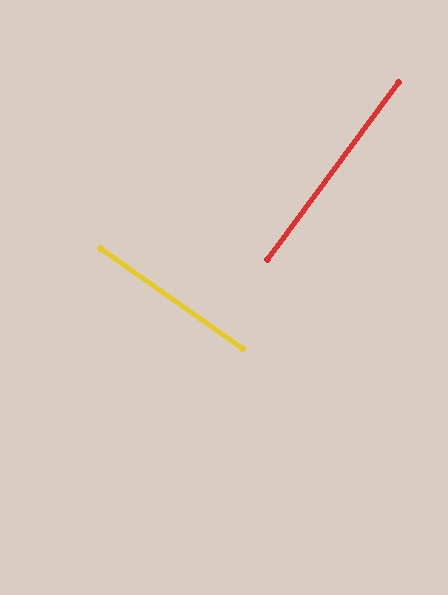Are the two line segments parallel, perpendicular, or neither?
Perpendicular — they meet at approximately 89°.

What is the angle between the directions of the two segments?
Approximately 89 degrees.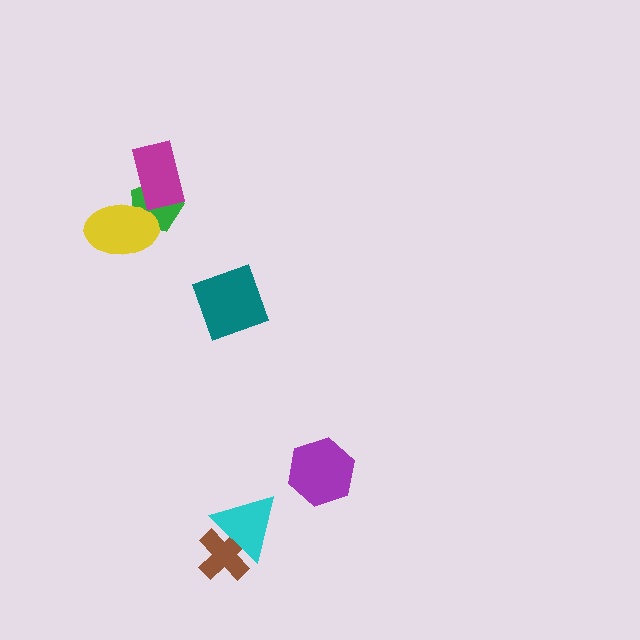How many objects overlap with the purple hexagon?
0 objects overlap with the purple hexagon.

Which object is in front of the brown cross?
The cyan triangle is in front of the brown cross.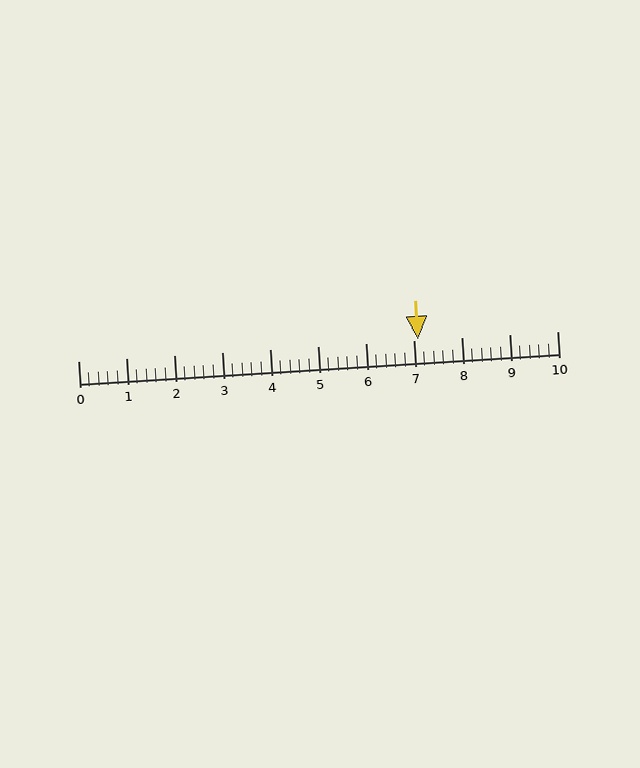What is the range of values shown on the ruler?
The ruler shows values from 0 to 10.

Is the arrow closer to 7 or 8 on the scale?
The arrow is closer to 7.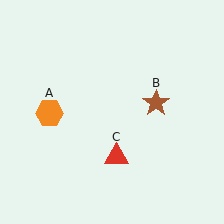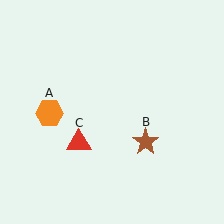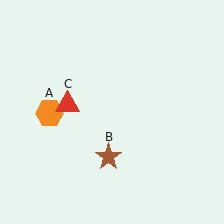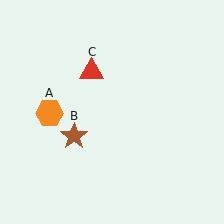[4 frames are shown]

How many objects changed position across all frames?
2 objects changed position: brown star (object B), red triangle (object C).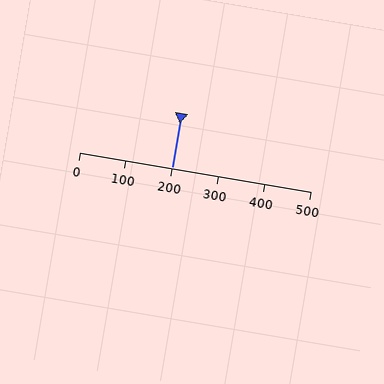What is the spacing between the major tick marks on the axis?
The major ticks are spaced 100 apart.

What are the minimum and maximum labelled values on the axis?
The axis runs from 0 to 500.